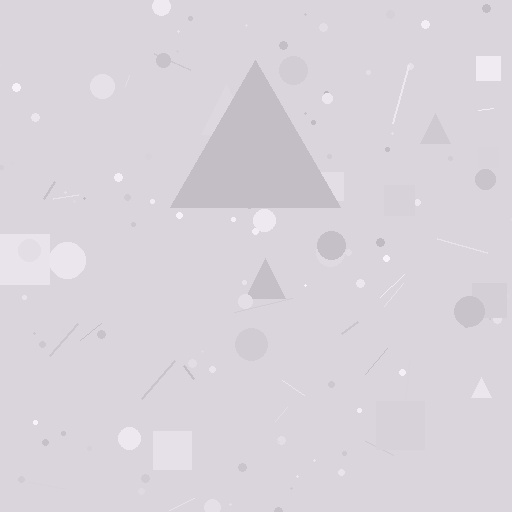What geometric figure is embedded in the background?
A triangle is embedded in the background.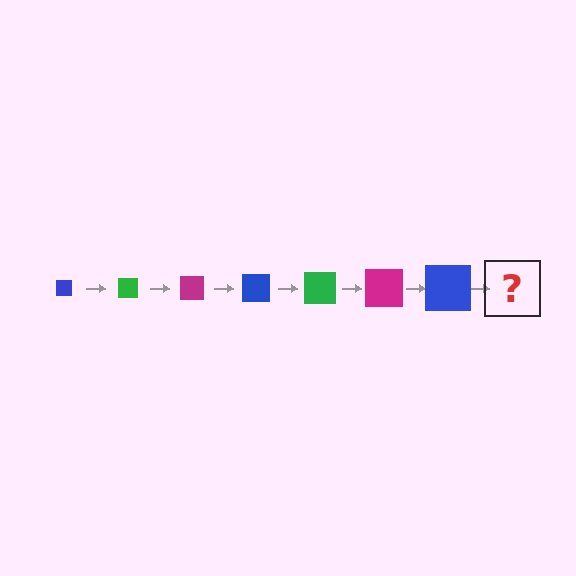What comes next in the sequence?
The next element should be a green square, larger than the previous one.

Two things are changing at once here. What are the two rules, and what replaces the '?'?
The two rules are that the square grows larger each step and the color cycles through blue, green, and magenta. The '?' should be a green square, larger than the previous one.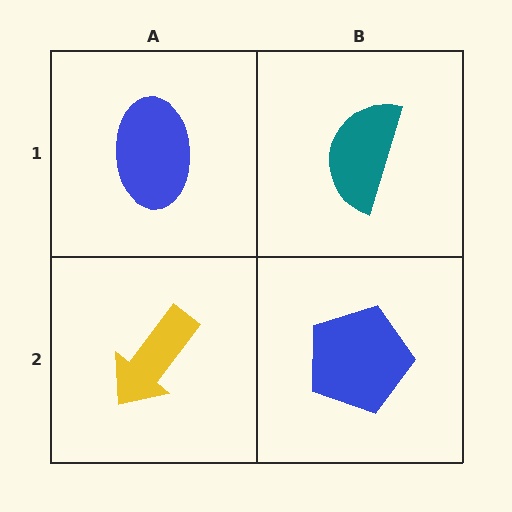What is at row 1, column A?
A blue ellipse.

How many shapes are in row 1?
2 shapes.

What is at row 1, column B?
A teal semicircle.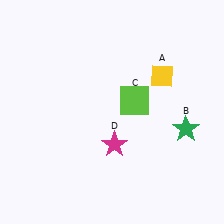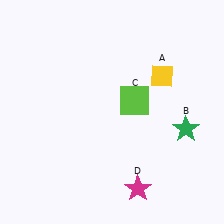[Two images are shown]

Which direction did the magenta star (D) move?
The magenta star (D) moved down.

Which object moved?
The magenta star (D) moved down.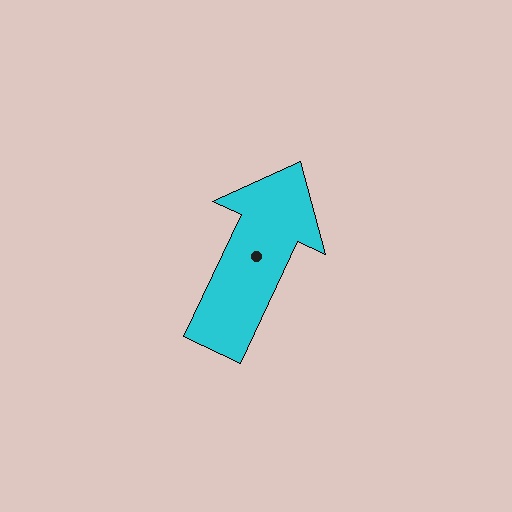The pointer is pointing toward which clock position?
Roughly 1 o'clock.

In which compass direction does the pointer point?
Northeast.